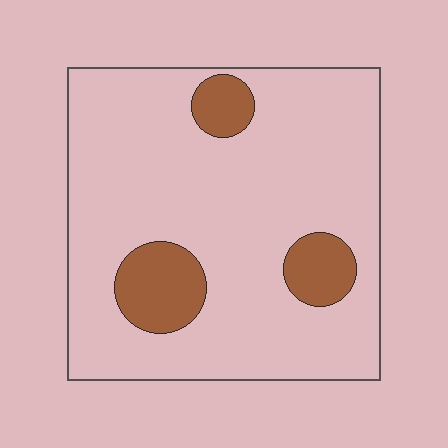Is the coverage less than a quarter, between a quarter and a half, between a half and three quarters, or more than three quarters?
Less than a quarter.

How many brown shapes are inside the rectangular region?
3.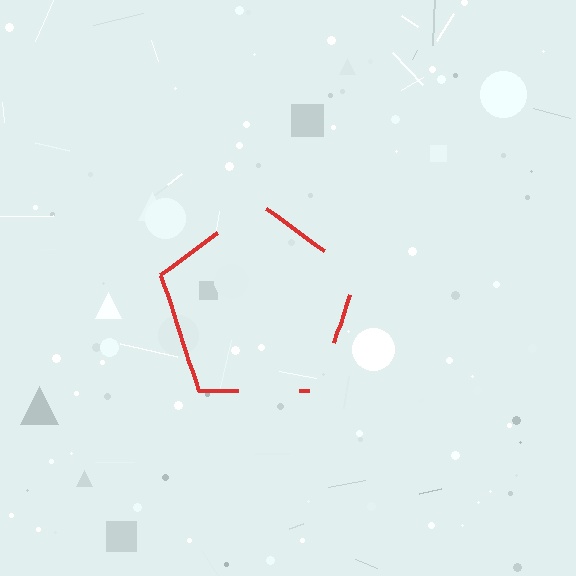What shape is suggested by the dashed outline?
The dashed outline suggests a pentagon.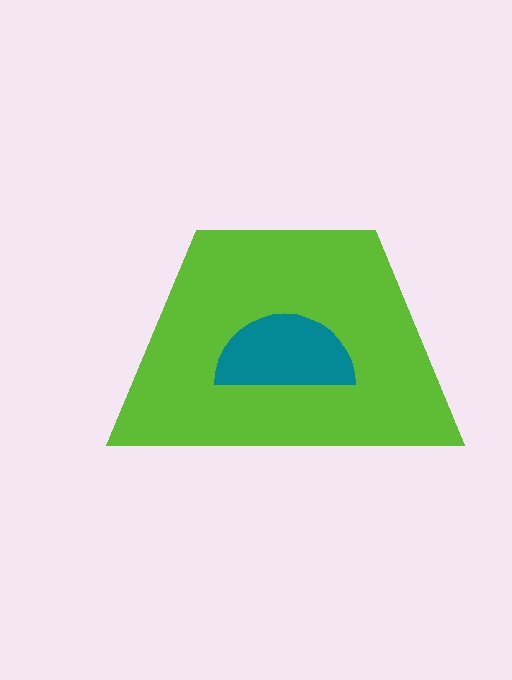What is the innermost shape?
The teal semicircle.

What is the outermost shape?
The lime trapezoid.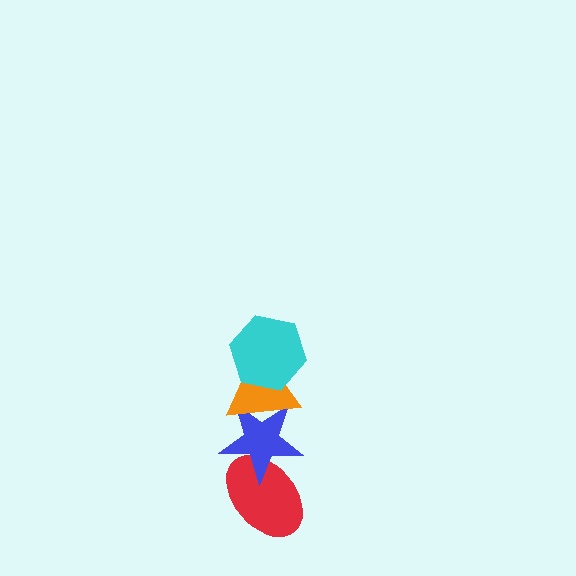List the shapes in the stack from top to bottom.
From top to bottom: the cyan hexagon, the orange triangle, the blue star, the red ellipse.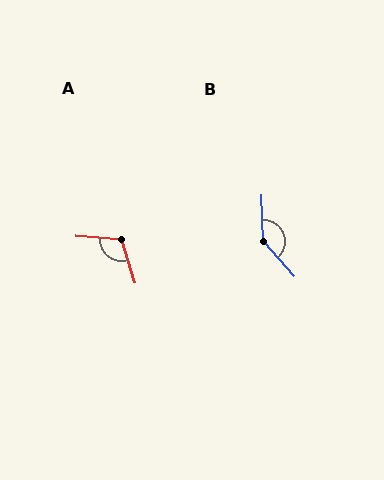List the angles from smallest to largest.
A (113°), B (141°).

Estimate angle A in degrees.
Approximately 113 degrees.